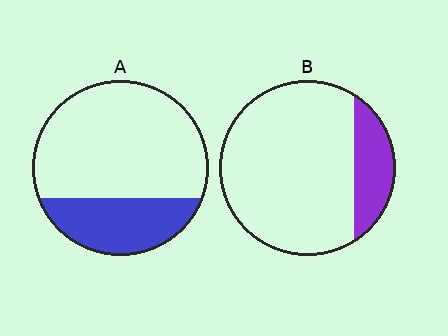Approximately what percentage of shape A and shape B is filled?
A is approximately 30% and B is approximately 20%.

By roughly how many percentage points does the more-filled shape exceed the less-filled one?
By roughly 10 percentage points (A over B).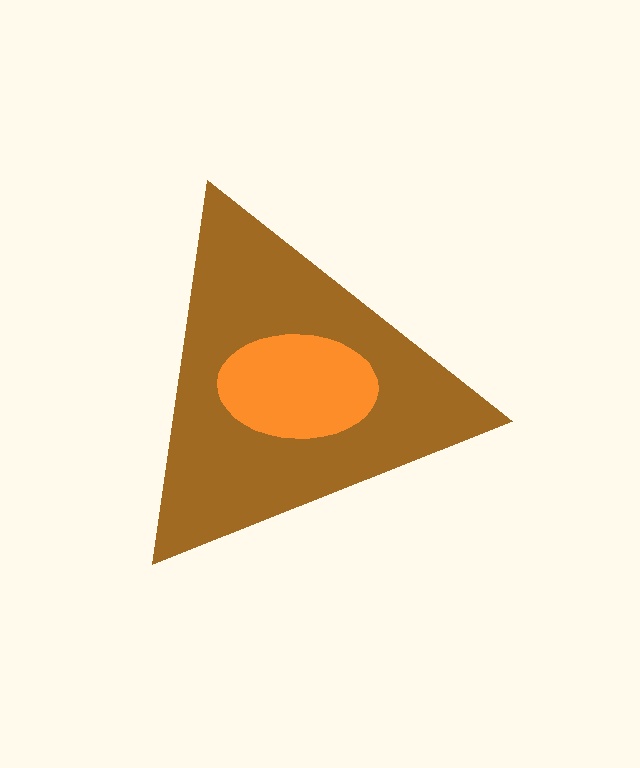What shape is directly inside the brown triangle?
The orange ellipse.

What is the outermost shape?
The brown triangle.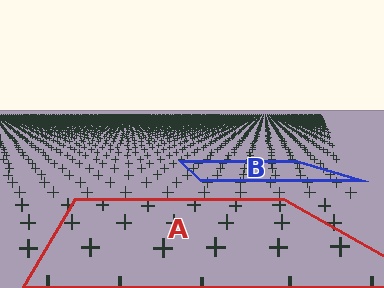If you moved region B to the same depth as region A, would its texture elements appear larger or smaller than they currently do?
They would appear larger. At a closer depth, the same texture elements are projected at a bigger on-screen size.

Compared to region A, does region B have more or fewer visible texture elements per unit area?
Region B has more texture elements per unit area — they are packed more densely because it is farther away.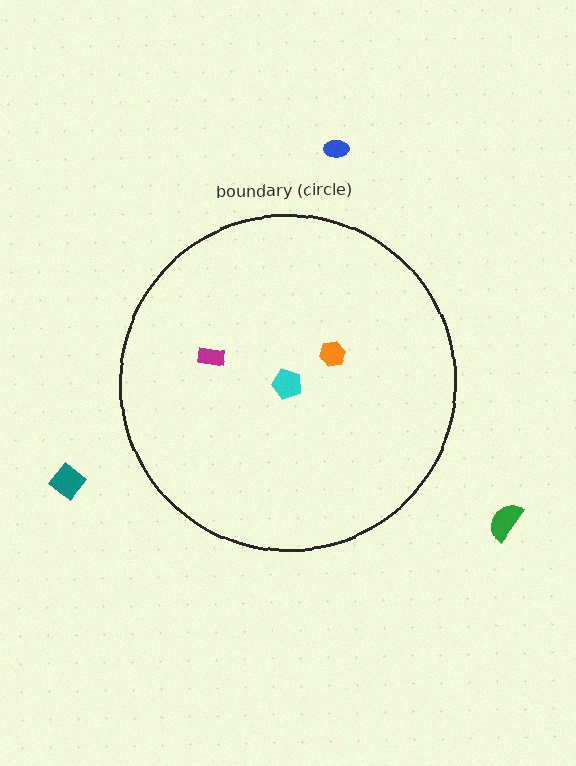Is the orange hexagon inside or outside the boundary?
Inside.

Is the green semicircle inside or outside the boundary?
Outside.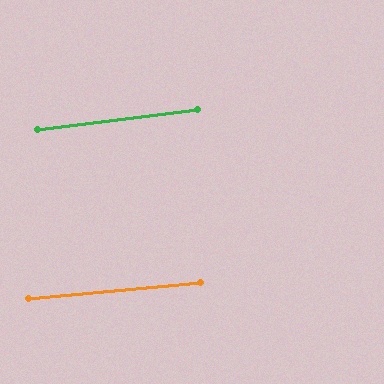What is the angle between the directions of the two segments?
Approximately 2 degrees.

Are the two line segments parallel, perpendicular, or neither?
Parallel — their directions differ by only 1.7°.